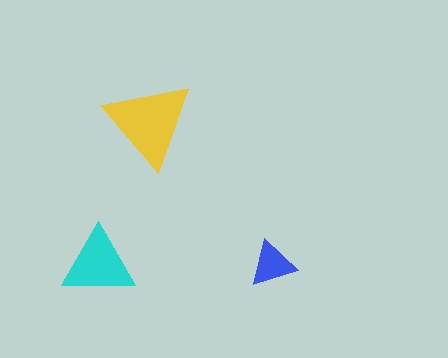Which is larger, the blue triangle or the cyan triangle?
The cyan one.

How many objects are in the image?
There are 3 objects in the image.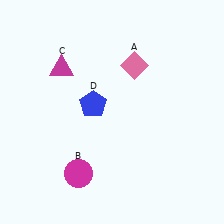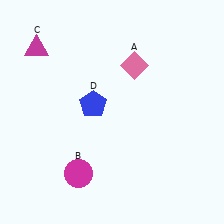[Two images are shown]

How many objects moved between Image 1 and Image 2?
1 object moved between the two images.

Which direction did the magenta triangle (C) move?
The magenta triangle (C) moved left.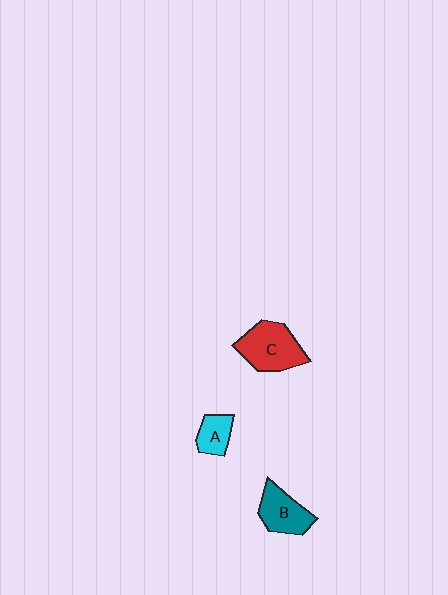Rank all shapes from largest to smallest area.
From largest to smallest: C (red), B (teal), A (cyan).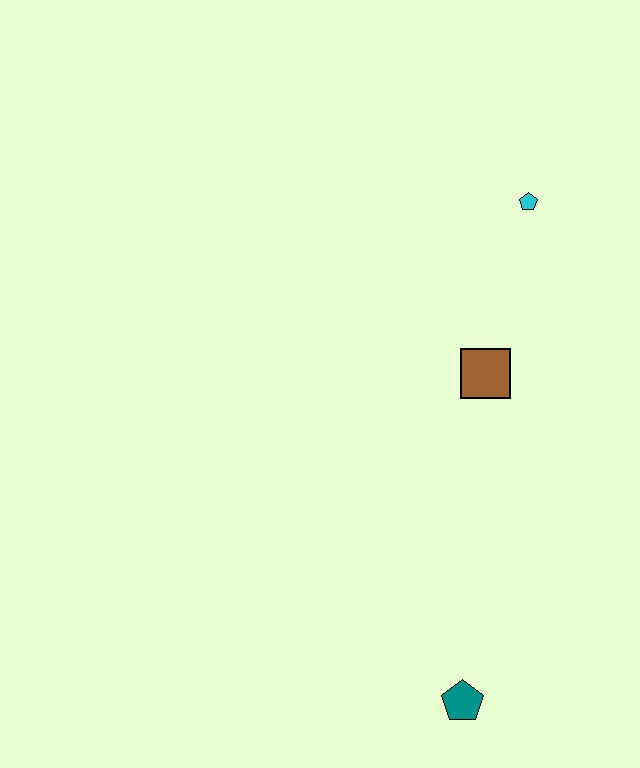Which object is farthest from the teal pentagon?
The cyan pentagon is farthest from the teal pentagon.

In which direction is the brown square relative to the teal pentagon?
The brown square is above the teal pentagon.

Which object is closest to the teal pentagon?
The brown square is closest to the teal pentagon.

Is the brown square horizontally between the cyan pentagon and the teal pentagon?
Yes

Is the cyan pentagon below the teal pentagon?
No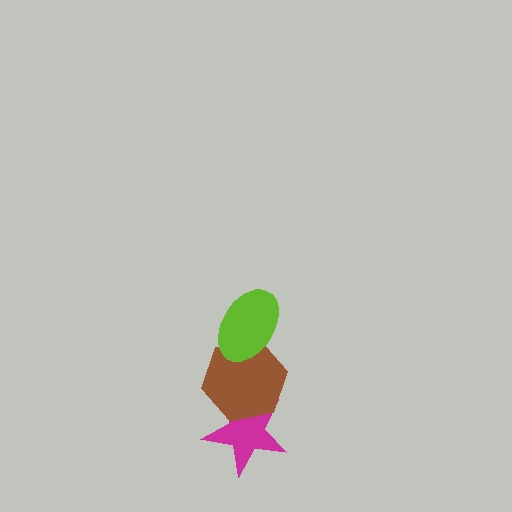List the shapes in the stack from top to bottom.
From top to bottom: the lime ellipse, the brown hexagon, the magenta star.